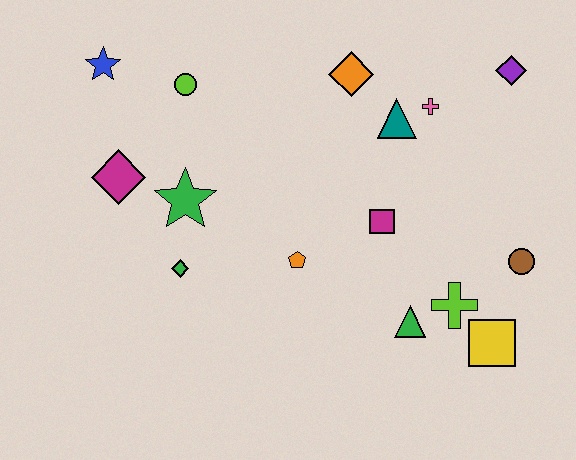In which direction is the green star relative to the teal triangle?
The green star is to the left of the teal triangle.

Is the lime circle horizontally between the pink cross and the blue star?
Yes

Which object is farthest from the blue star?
The yellow square is farthest from the blue star.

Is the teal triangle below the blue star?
Yes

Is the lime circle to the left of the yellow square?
Yes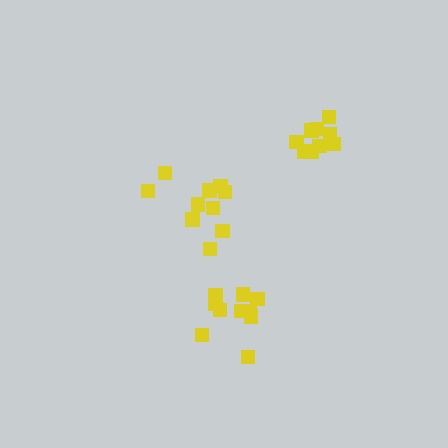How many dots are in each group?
Group 1: 10 dots, Group 2: 9 dots, Group 3: 10 dots (29 total).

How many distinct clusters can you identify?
There are 3 distinct clusters.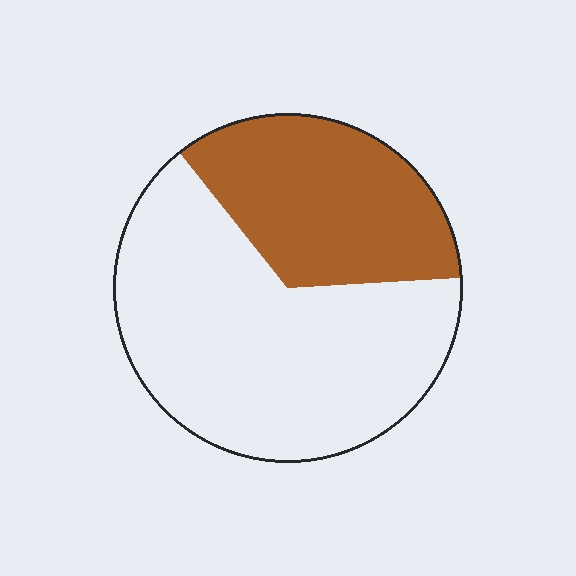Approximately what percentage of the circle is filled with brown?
Approximately 35%.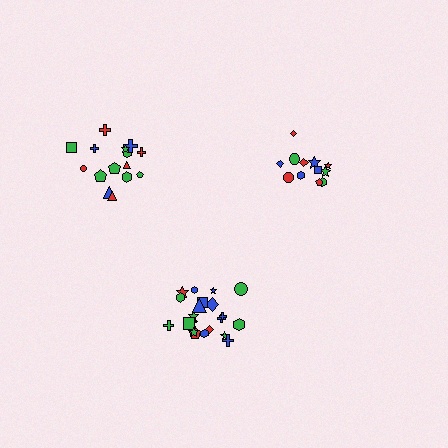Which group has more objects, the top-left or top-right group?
The top-left group.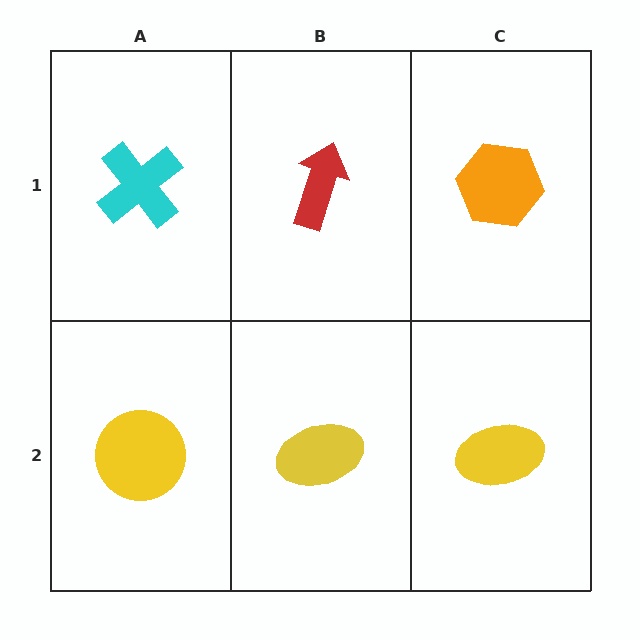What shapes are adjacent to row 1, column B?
A yellow ellipse (row 2, column B), a cyan cross (row 1, column A), an orange hexagon (row 1, column C).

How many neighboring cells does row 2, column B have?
3.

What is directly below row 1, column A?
A yellow circle.